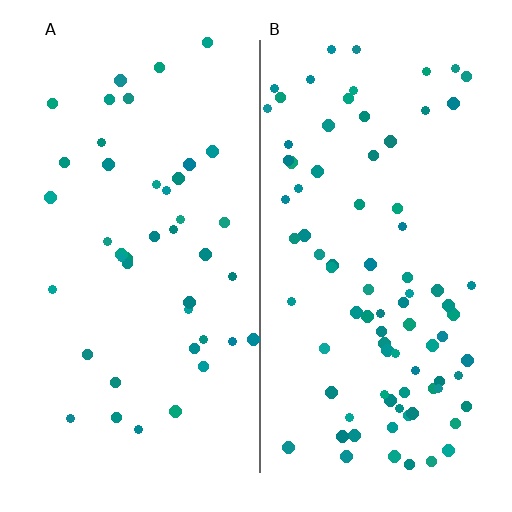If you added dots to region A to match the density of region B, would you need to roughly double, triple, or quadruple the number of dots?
Approximately double.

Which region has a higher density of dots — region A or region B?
B (the right).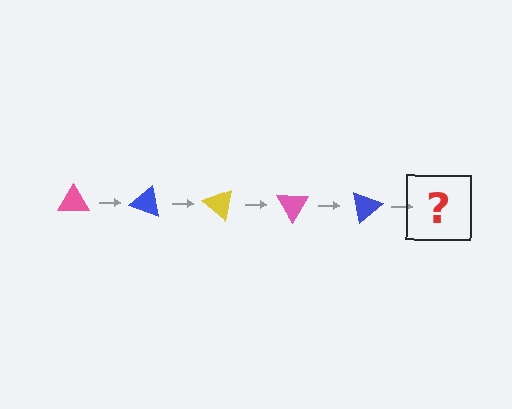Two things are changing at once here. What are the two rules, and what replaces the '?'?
The two rules are that it rotates 20 degrees each step and the color cycles through pink, blue, and yellow. The '?' should be a yellow triangle, rotated 100 degrees from the start.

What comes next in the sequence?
The next element should be a yellow triangle, rotated 100 degrees from the start.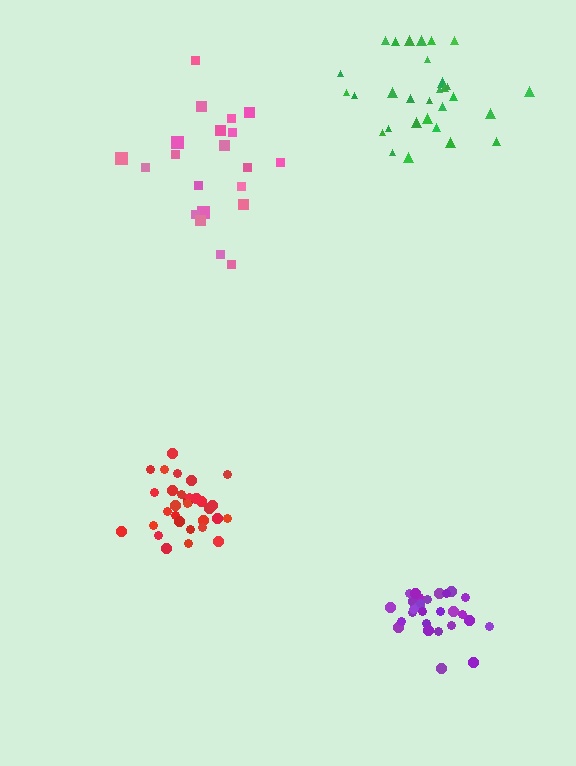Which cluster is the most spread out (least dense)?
Pink.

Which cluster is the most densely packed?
Red.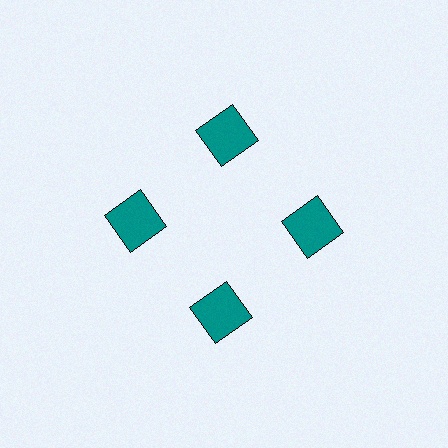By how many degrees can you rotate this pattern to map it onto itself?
The pattern maps onto itself every 90 degrees of rotation.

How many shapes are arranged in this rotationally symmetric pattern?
There are 4 shapes, arranged in 4 groups of 1.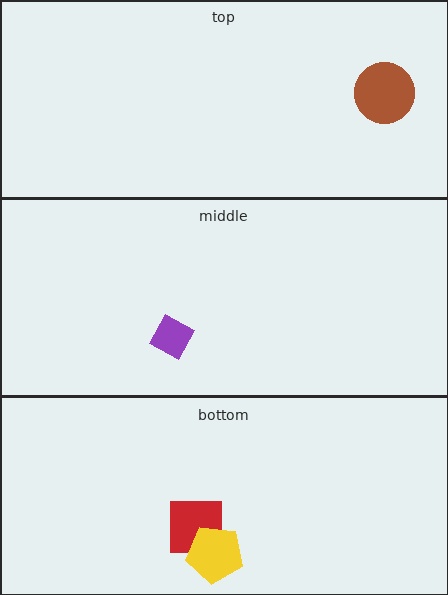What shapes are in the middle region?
The purple diamond.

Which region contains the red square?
The bottom region.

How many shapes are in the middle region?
1.